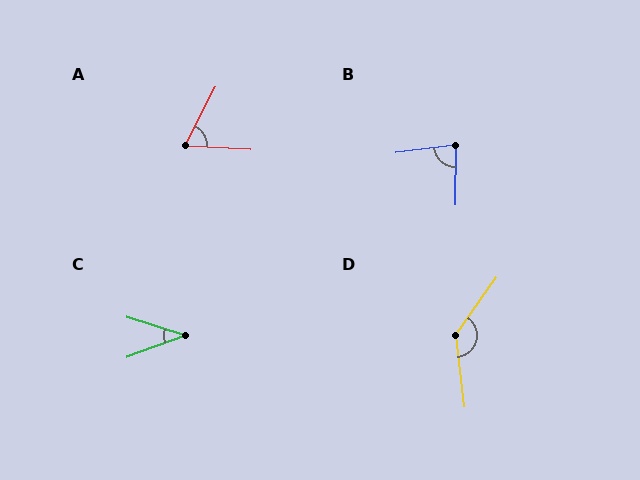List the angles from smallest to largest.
C (37°), A (66°), B (83°), D (138°).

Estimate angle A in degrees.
Approximately 66 degrees.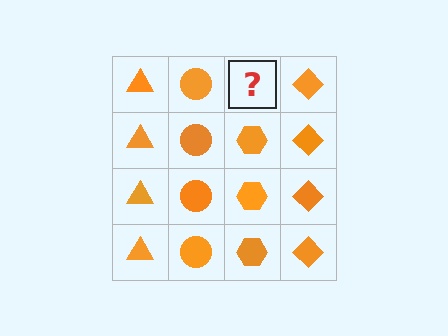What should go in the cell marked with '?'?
The missing cell should contain an orange hexagon.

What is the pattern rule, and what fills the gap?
The rule is that each column has a consistent shape. The gap should be filled with an orange hexagon.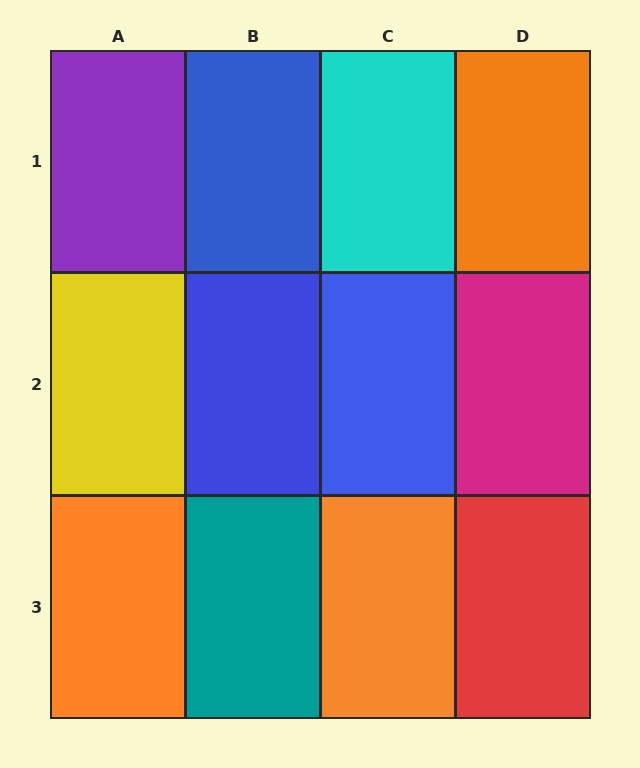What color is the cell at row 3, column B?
Teal.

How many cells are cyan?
1 cell is cyan.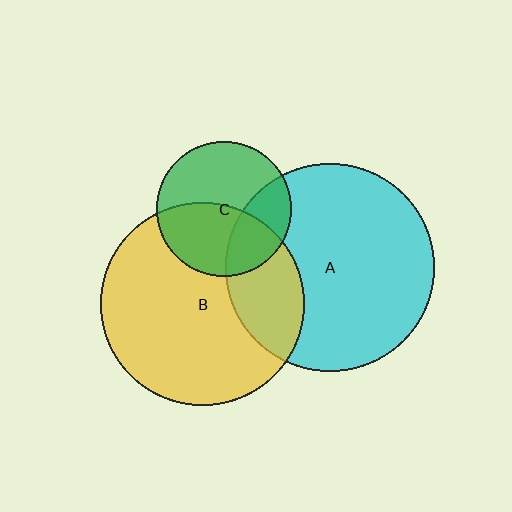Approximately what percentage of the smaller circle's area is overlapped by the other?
Approximately 30%.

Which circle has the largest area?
Circle A (cyan).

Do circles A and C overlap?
Yes.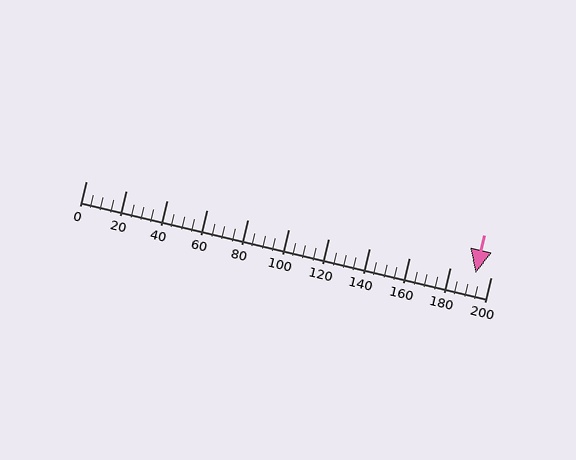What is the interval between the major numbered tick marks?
The major tick marks are spaced 20 units apart.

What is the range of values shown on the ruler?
The ruler shows values from 0 to 200.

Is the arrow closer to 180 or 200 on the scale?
The arrow is closer to 200.